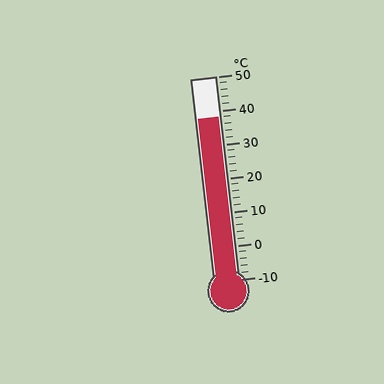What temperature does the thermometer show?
The thermometer shows approximately 38°C.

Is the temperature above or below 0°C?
The temperature is above 0°C.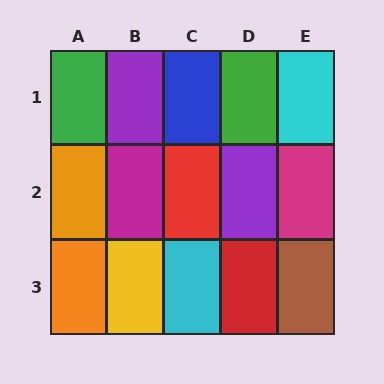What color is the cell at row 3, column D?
Red.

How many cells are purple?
2 cells are purple.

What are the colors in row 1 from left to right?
Green, purple, blue, green, cyan.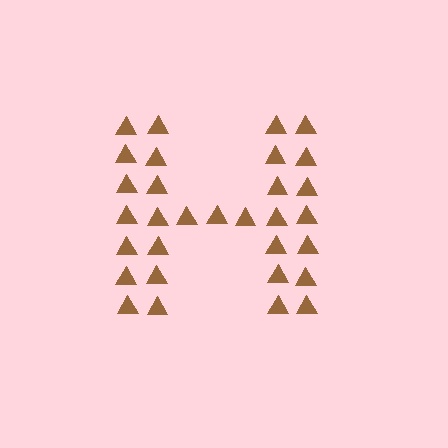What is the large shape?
The large shape is the letter H.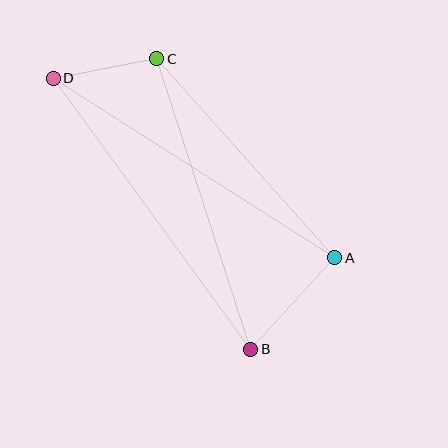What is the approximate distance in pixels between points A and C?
The distance between A and C is approximately 267 pixels.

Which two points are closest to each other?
Points C and D are closest to each other.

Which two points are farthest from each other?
Points B and D are farthest from each other.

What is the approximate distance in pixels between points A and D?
The distance between A and D is approximately 334 pixels.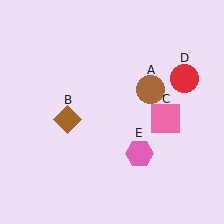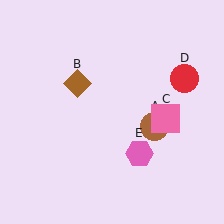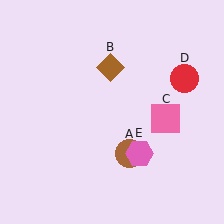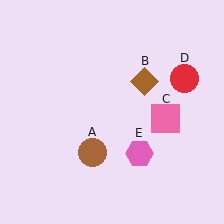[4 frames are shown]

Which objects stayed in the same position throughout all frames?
Pink square (object C) and red circle (object D) and pink hexagon (object E) remained stationary.